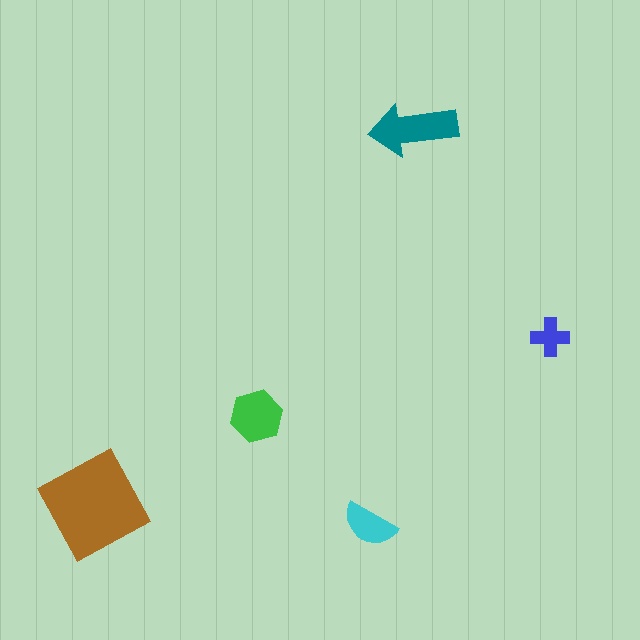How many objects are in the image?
There are 5 objects in the image.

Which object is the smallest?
The blue cross.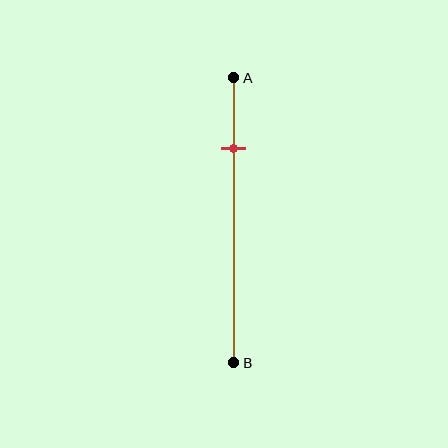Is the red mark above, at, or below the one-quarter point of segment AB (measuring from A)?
The red mark is approximately at the one-quarter point of segment AB.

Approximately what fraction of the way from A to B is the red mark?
The red mark is approximately 25% of the way from A to B.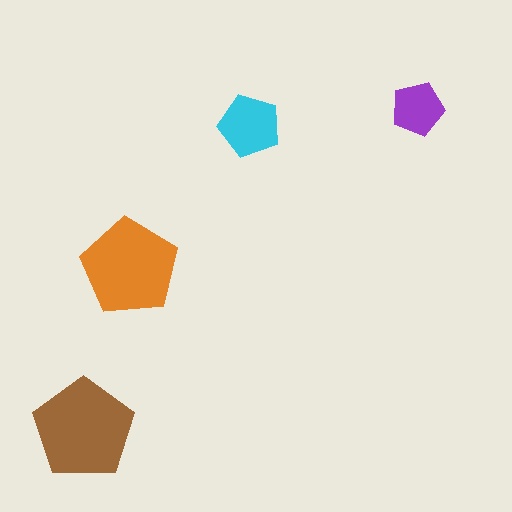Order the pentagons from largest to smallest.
the brown one, the orange one, the cyan one, the purple one.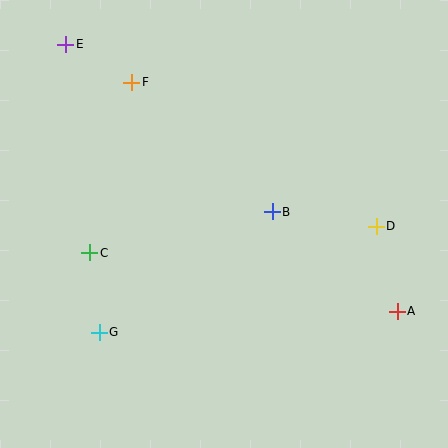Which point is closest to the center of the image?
Point B at (272, 212) is closest to the center.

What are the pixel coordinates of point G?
Point G is at (99, 332).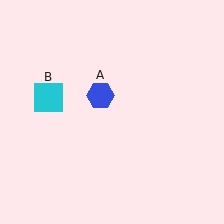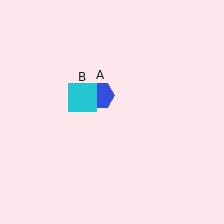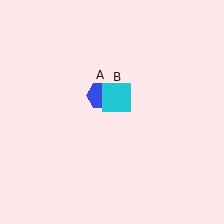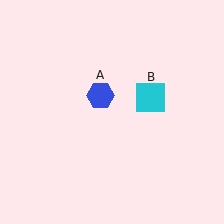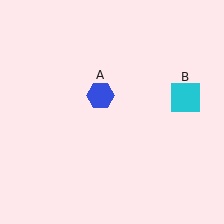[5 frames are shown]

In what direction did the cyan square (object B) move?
The cyan square (object B) moved right.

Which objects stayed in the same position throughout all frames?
Blue hexagon (object A) remained stationary.